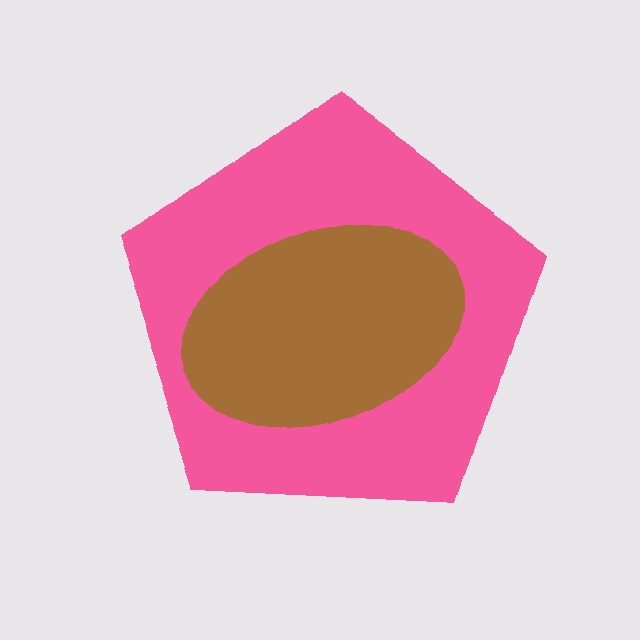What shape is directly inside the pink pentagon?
The brown ellipse.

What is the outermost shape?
The pink pentagon.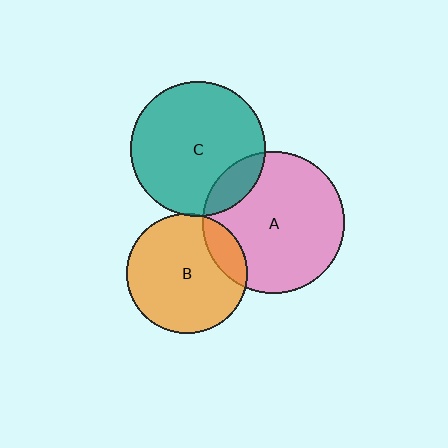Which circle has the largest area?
Circle A (pink).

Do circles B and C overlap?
Yes.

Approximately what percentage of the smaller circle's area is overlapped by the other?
Approximately 5%.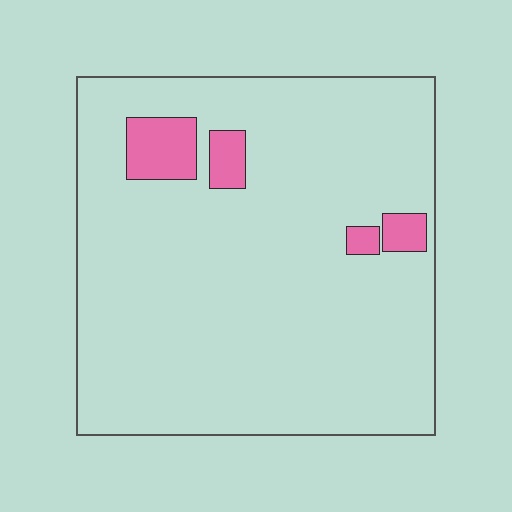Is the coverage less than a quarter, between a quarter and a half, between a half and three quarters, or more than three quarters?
Less than a quarter.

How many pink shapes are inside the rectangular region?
4.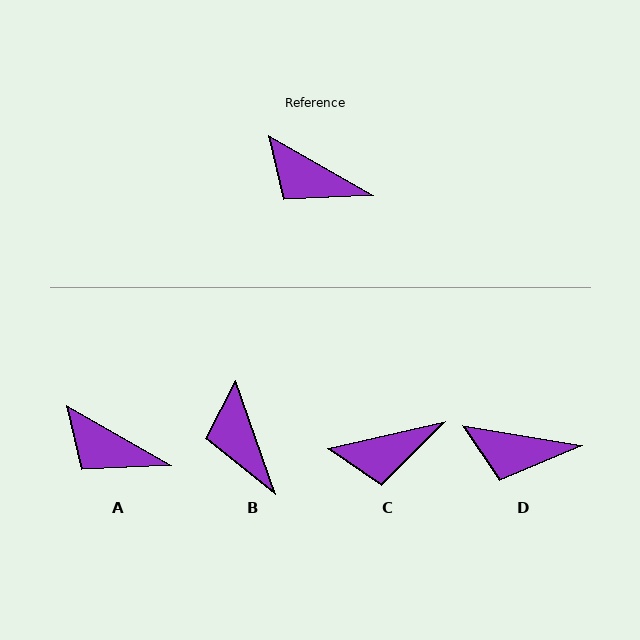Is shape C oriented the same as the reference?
No, it is off by about 43 degrees.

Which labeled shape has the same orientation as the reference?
A.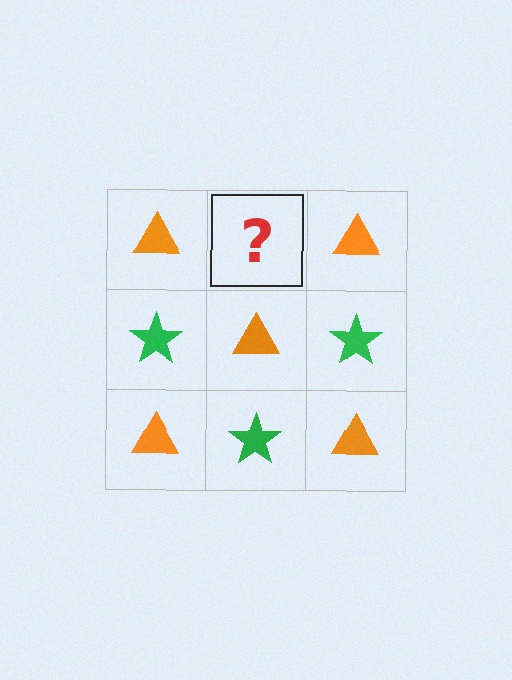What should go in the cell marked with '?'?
The missing cell should contain a green star.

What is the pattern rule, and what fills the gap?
The rule is that it alternates orange triangle and green star in a checkerboard pattern. The gap should be filled with a green star.